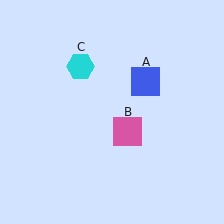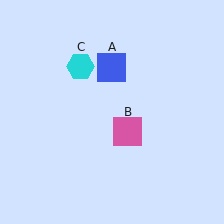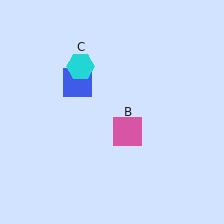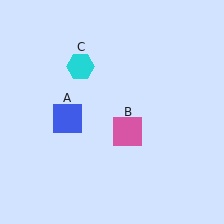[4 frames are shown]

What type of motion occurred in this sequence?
The blue square (object A) rotated counterclockwise around the center of the scene.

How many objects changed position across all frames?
1 object changed position: blue square (object A).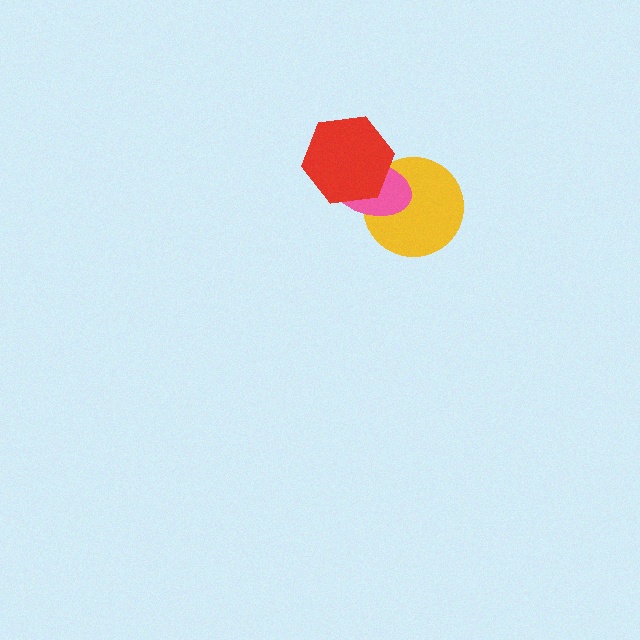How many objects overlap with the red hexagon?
2 objects overlap with the red hexagon.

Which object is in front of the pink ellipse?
The red hexagon is in front of the pink ellipse.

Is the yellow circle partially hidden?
Yes, it is partially covered by another shape.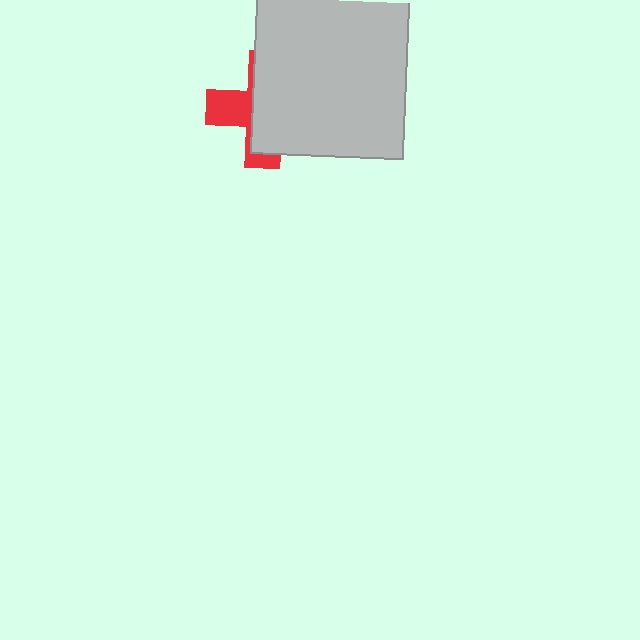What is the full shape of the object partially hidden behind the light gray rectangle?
The partially hidden object is a red cross.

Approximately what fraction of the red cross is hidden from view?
Roughly 64% of the red cross is hidden behind the light gray rectangle.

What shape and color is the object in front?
The object in front is a light gray rectangle.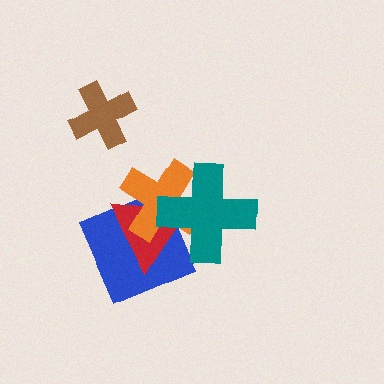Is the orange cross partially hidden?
Yes, it is partially covered by another shape.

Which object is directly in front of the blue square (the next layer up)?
The red triangle is directly in front of the blue square.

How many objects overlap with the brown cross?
0 objects overlap with the brown cross.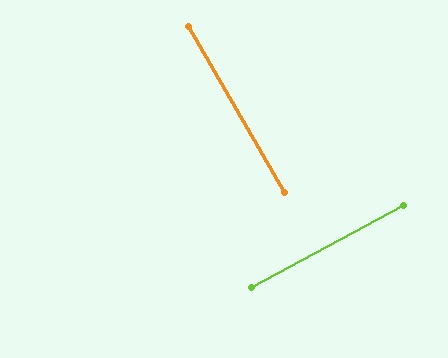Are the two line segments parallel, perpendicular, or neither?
Perpendicular — they meet at approximately 88°.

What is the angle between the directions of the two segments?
Approximately 88 degrees.